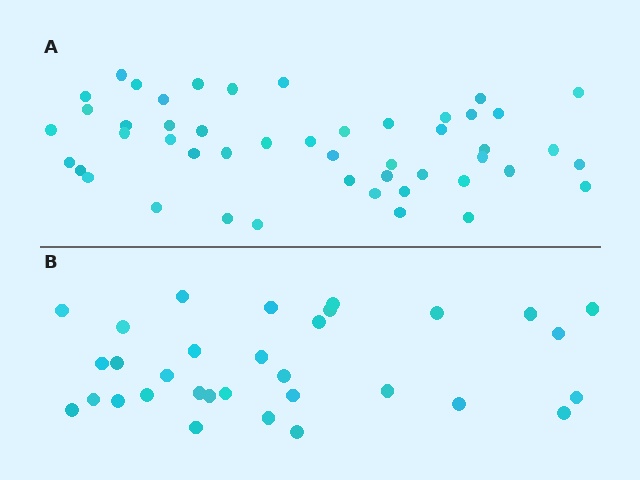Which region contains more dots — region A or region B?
Region A (the top region) has more dots.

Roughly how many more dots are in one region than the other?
Region A has approximately 15 more dots than region B.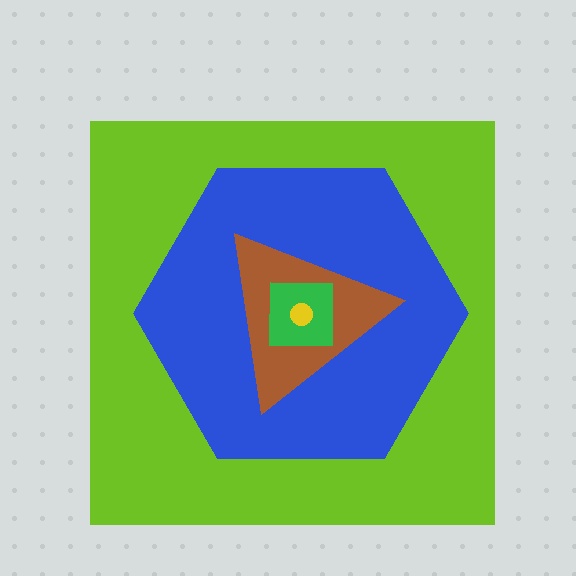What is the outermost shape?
The lime square.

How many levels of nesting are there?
5.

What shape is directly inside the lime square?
The blue hexagon.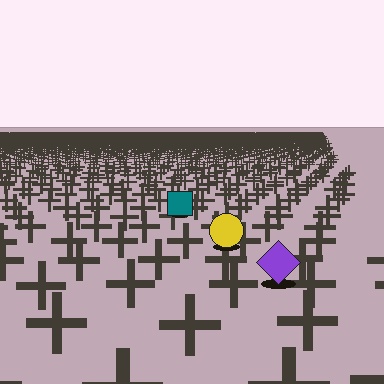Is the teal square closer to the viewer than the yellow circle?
No. The yellow circle is closer — you can tell from the texture gradient: the ground texture is coarser near it.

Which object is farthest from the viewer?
The teal square is farthest from the viewer. It appears smaller and the ground texture around it is denser.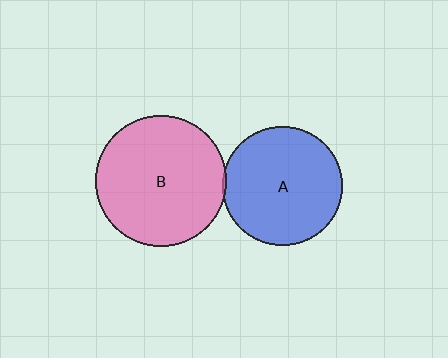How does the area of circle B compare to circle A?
Approximately 1.2 times.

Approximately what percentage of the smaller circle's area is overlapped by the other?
Approximately 5%.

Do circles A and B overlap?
Yes.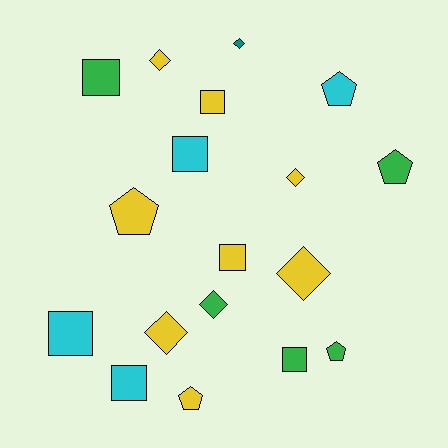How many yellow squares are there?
There are 2 yellow squares.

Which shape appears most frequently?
Square, with 7 objects.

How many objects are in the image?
There are 18 objects.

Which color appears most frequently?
Yellow, with 8 objects.